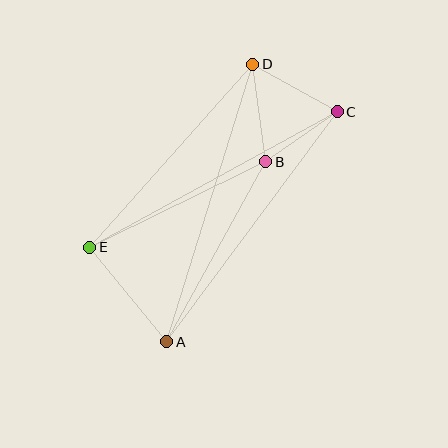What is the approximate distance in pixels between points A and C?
The distance between A and C is approximately 287 pixels.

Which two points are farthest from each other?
Points A and D are farthest from each other.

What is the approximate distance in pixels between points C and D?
The distance between C and D is approximately 97 pixels.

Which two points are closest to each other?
Points B and C are closest to each other.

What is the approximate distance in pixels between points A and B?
The distance between A and B is approximately 206 pixels.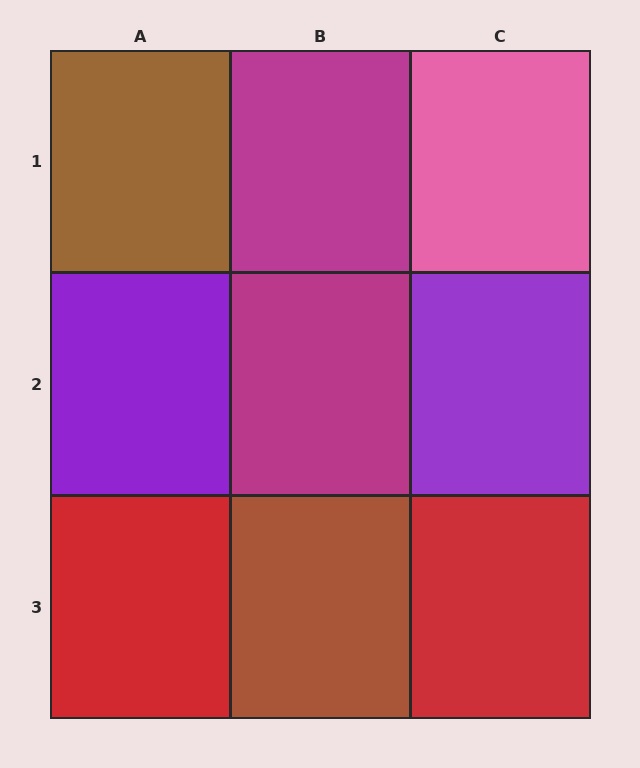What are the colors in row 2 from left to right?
Purple, magenta, purple.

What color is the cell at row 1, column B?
Magenta.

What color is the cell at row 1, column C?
Pink.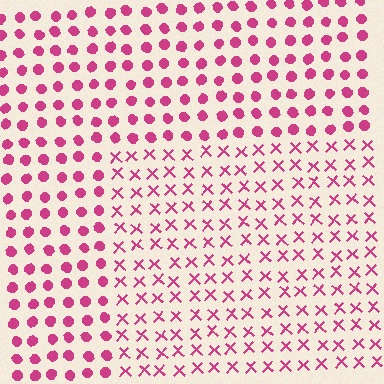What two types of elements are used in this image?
The image uses X marks inside the rectangle region and circles outside it.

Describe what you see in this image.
The image is filled with small magenta elements arranged in a uniform grid. A rectangle-shaped region contains X marks, while the surrounding area contains circles. The boundary is defined purely by the change in element shape.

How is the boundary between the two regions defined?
The boundary is defined by a change in element shape: X marks inside vs. circles outside. All elements share the same color and spacing.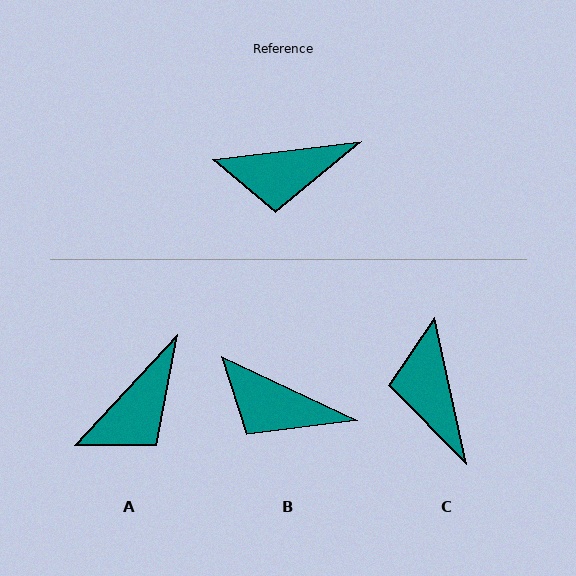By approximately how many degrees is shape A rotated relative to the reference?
Approximately 40 degrees counter-clockwise.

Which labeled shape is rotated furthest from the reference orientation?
C, about 85 degrees away.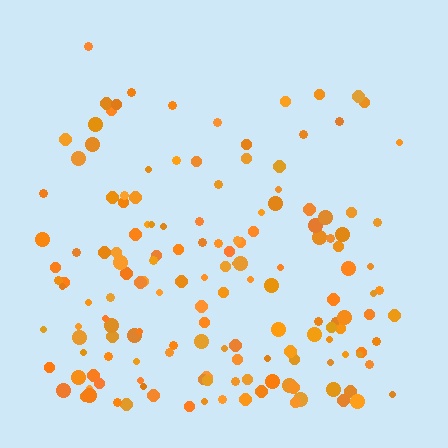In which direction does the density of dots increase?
From top to bottom, with the bottom side densest.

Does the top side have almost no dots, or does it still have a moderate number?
Still a moderate number, just noticeably fewer than the bottom.